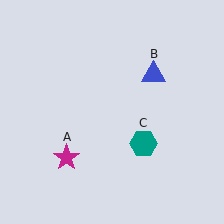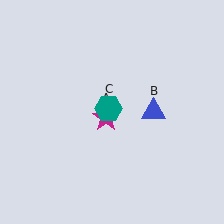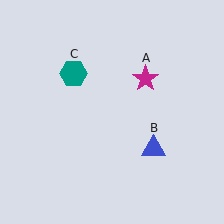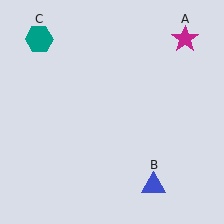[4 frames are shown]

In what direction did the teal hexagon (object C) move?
The teal hexagon (object C) moved up and to the left.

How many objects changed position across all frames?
3 objects changed position: magenta star (object A), blue triangle (object B), teal hexagon (object C).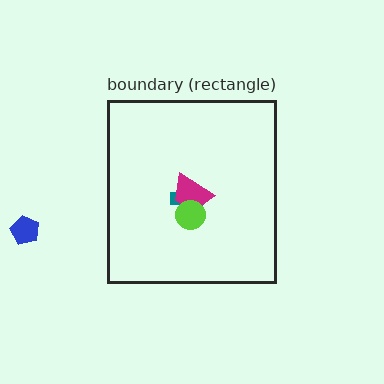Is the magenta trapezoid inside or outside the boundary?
Inside.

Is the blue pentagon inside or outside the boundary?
Outside.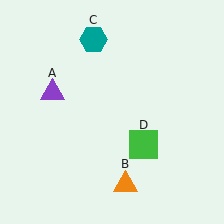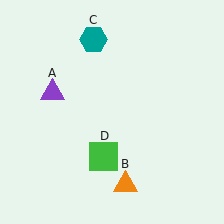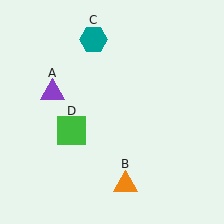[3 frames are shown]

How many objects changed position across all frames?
1 object changed position: green square (object D).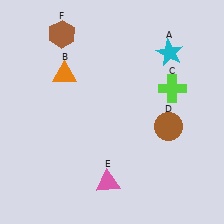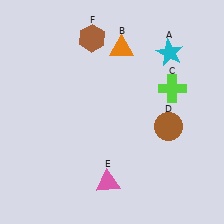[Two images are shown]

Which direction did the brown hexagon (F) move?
The brown hexagon (F) moved right.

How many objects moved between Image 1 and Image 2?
2 objects moved between the two images.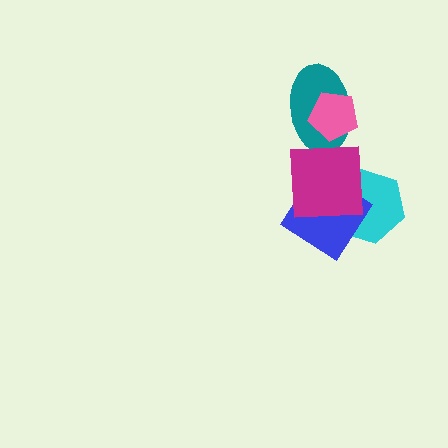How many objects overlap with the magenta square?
2 objects overlap with the magenta square.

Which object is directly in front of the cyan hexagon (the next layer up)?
The blue diamond is directly in front of the cyan hexagon.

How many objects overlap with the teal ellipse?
1 object overlaps with the teal ellipse.